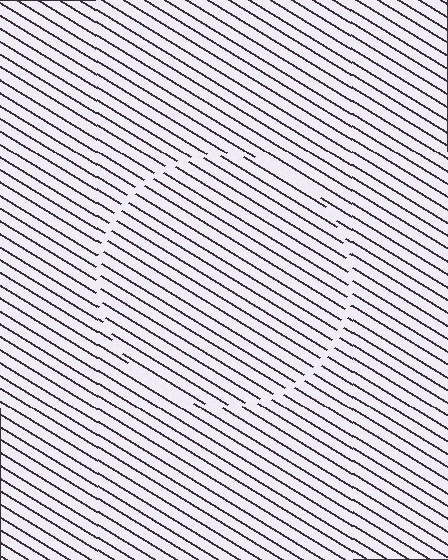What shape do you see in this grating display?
An illusory circle. The interior of the shape contains the same grating, shifted by half a period — the contour is defined by the phase discontinuity where line-ends from the inner and outer gratings abut.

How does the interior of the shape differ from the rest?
The interior of the shape contains the same grating, shifted by half a period — the contour is defined by the phase discontinuity where line-ends from the inner and outer gratings abut.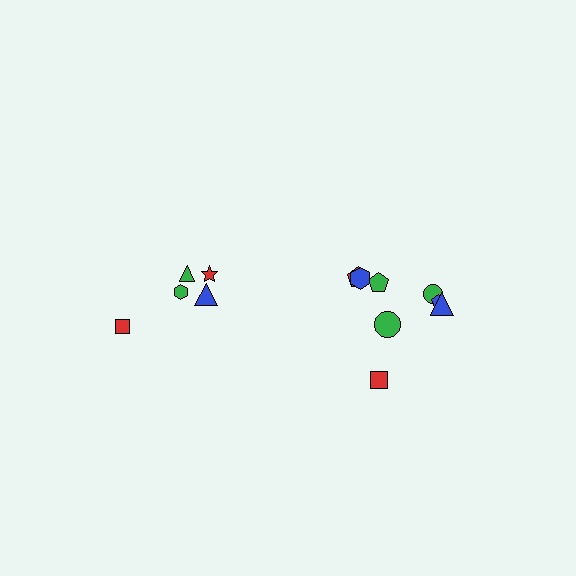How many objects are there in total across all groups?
There are 13 objects.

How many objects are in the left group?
There are 5 objects.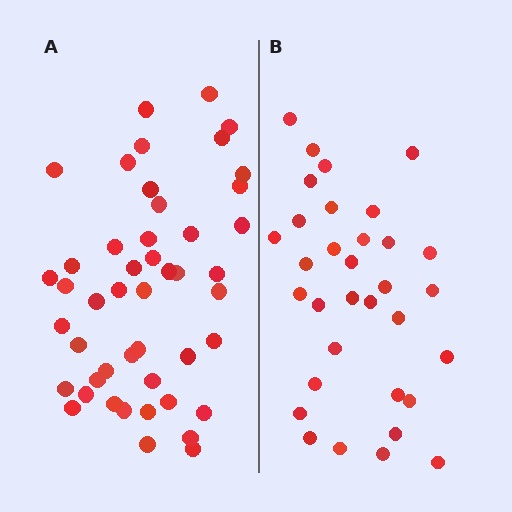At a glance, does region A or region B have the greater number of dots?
Region A (the left region) has more dots.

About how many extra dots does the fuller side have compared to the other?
Region A has approximately 15 more dots than region B.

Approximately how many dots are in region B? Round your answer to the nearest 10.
About 30 dots. (The exact count is 33, which rounds to 30.)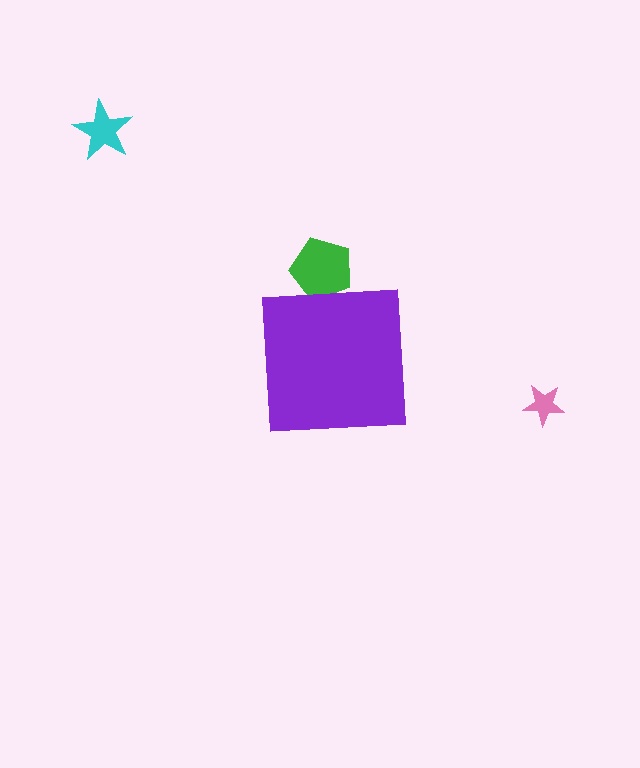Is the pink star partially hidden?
No, the pink star is fully visible.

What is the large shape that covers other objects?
A purple square.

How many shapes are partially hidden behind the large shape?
1 shape is partially hidden.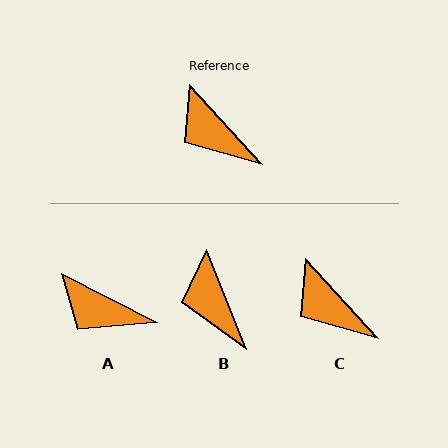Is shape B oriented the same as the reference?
No, it is off by about 20 degrees.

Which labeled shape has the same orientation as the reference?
C.